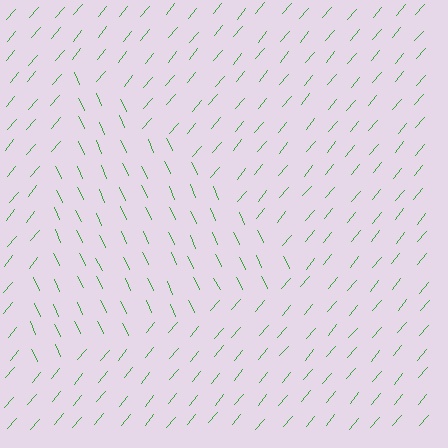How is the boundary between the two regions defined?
The boundary is defined purely by a change in line orientation (approximately 65 degrees difference). All lines are the same color and thickness.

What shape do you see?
I see a triangle.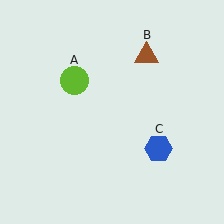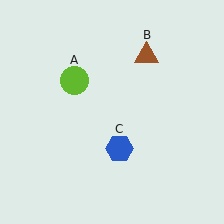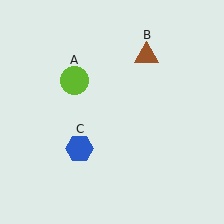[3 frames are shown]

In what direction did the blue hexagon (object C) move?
The blue hexagon (object C) moved left.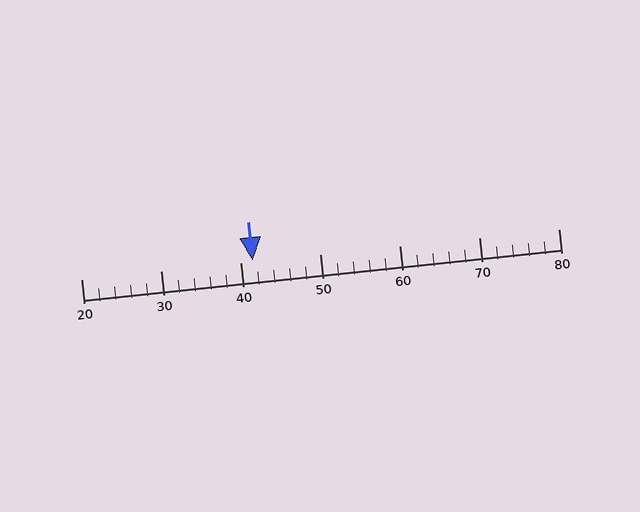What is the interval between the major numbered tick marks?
The major tick marks are spaced 10 units apart.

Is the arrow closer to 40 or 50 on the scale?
The arrow is closer to 40.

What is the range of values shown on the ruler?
The ruler shows values from 20 to 80.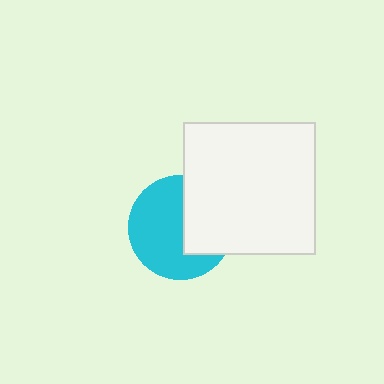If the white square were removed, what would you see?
You would see the complete cyan circle.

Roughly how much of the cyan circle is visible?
About half of it is visible (roughly 62%).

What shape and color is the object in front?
The object in front is a white square.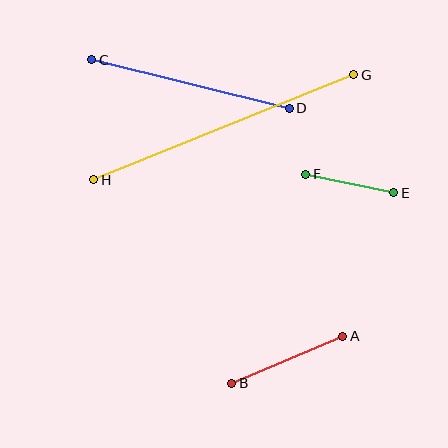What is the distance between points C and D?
The distance is approximately 203 pixels.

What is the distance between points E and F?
The distance is approximately 90 pixels.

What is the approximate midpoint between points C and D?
The midpoint is at approximately (191, 84) pixels.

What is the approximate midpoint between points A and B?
The midpoint is at approximately (287, 360) pixels.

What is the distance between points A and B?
The distance is approximately 120 pixels.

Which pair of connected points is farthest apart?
Points G and H are farthest apart.